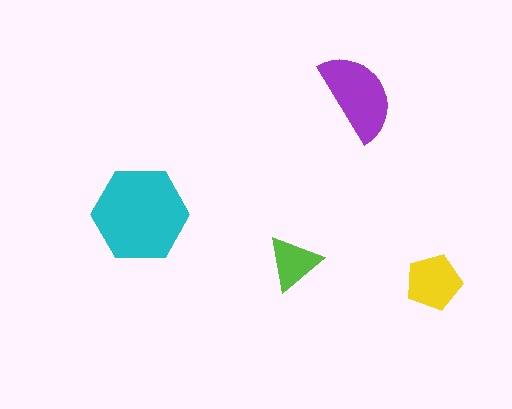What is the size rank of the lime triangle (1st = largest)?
4th.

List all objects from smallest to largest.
The lime triangle, the yellow pentagon, the purple semicircle, the cyan hexagon.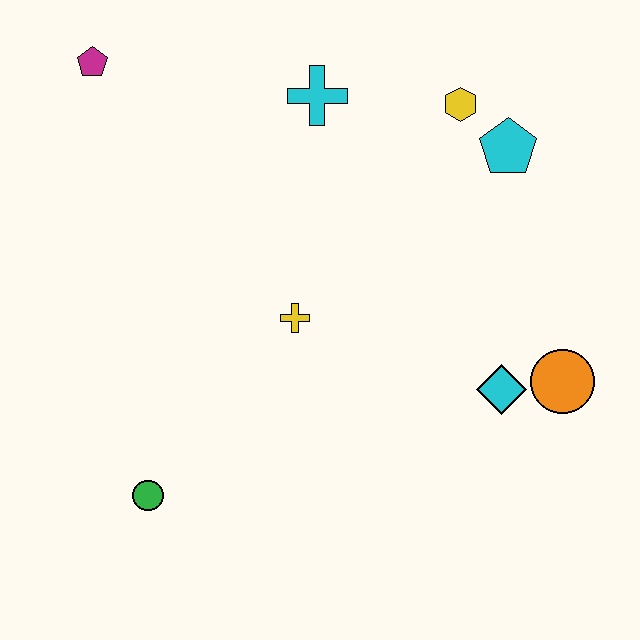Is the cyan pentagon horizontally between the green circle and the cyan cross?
No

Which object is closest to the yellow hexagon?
The cyan pentagon is closest to the yellow hexagon.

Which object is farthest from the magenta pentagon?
The orange circle is farthest from the magenta pentagon.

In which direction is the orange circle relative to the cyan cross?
The orange circle is below the cyan cross.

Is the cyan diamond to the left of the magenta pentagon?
No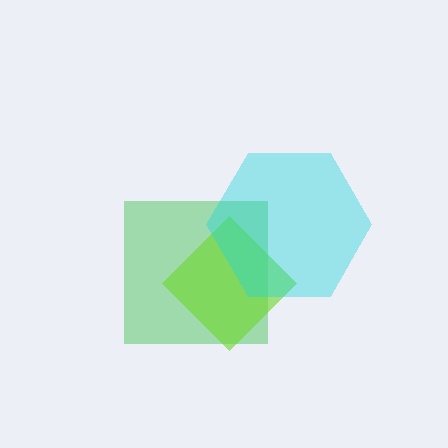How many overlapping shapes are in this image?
There are 3 overlapping shapes in the image.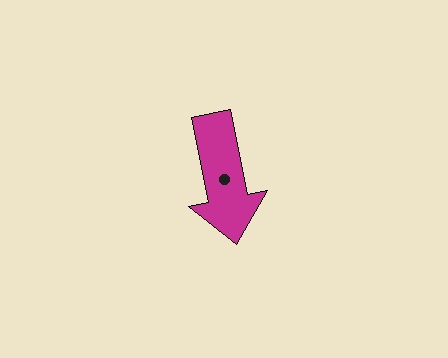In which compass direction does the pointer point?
South.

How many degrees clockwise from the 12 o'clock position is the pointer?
Approximately 169 degrees.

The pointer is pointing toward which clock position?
Roughly 6 o'clock.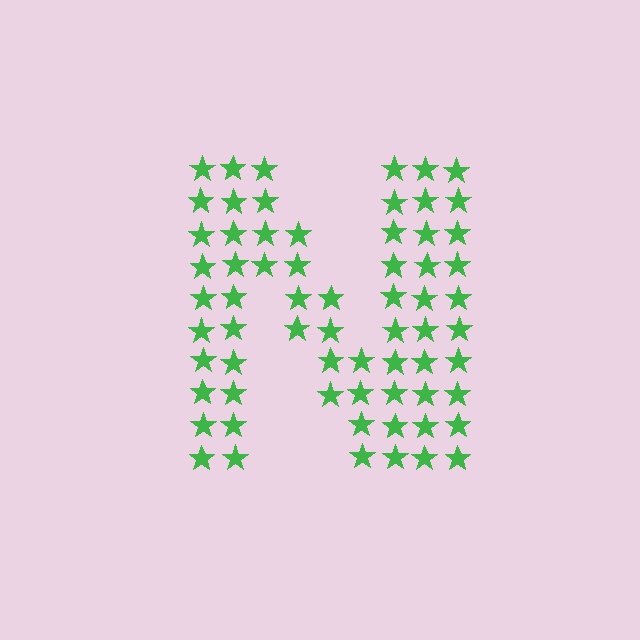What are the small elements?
The small elements are stars.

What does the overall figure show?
The overall figure shows the letter N.